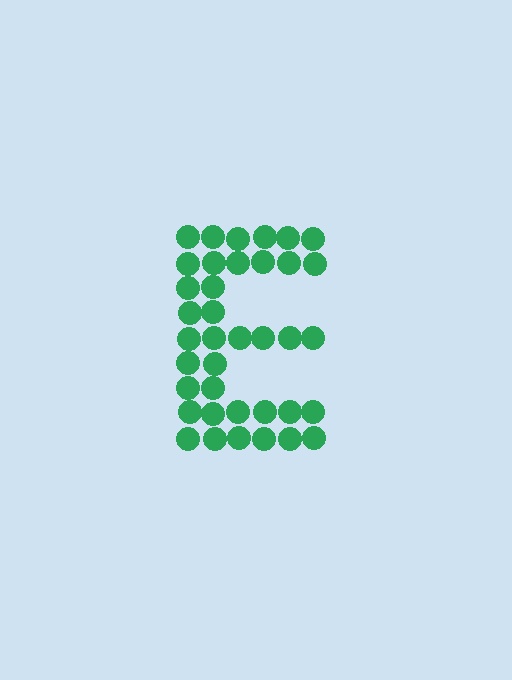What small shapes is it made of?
It is made of small circles.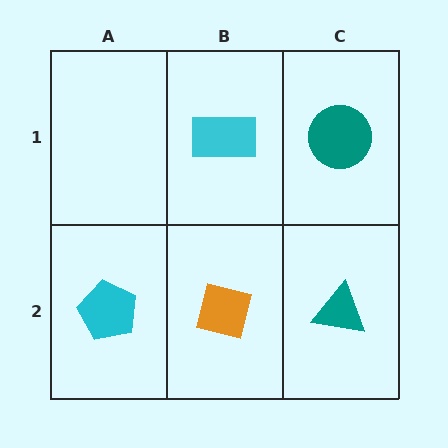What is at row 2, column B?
An orange square.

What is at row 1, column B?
A cyan rectangle.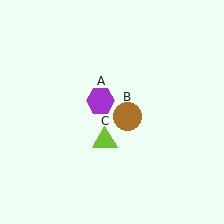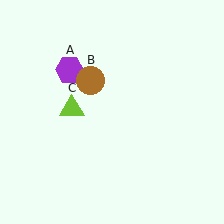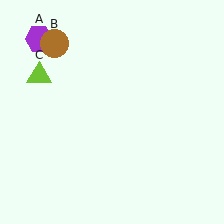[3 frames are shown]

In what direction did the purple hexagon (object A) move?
The purple hexagon (object A) moved up and to the left.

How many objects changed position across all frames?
3 objects changed position: purple hexagon (object A), brown circle (object B), lime triangle (object C).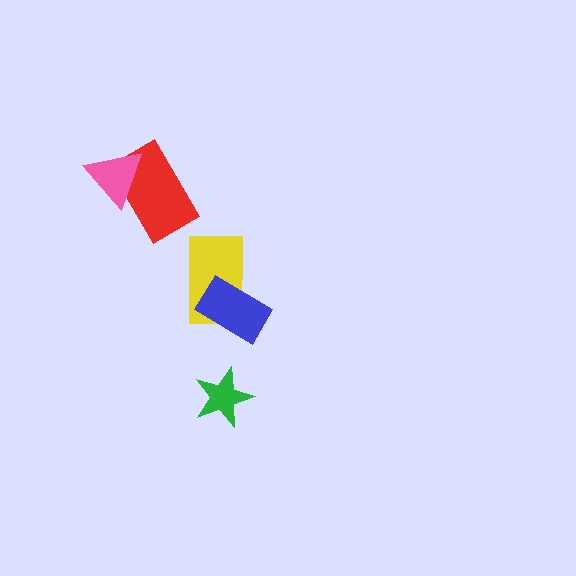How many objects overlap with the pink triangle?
1 object overlaps with the pink triangle.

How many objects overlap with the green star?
0 objects overlap with the green star.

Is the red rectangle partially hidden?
Yes, it is partially covered by another shape.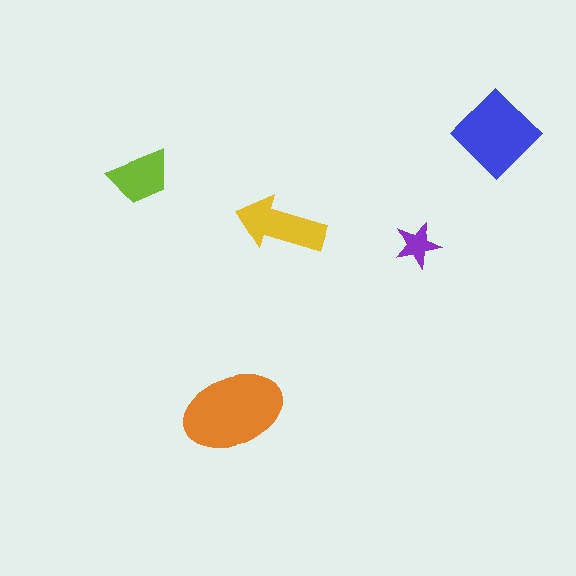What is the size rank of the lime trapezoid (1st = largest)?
4th.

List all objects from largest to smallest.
The orange ellipse, the blue diamond, the yellow arrow, the lime trapezoid, the purple star.